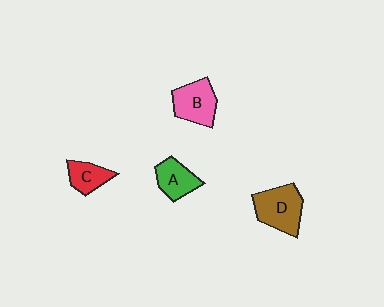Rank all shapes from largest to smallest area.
From largest to smallest: D (brown), B (pink), A (green), C (red).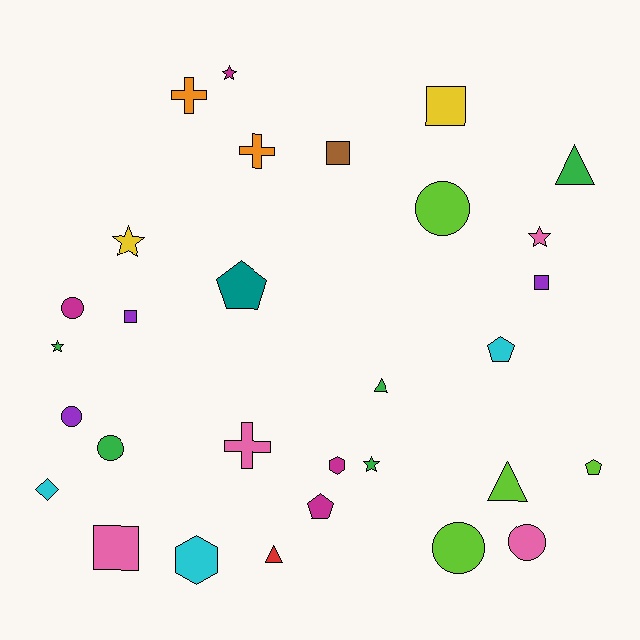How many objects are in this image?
There are 30 objects.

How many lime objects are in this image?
There are 4 lime objects.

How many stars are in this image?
There are 5 stars.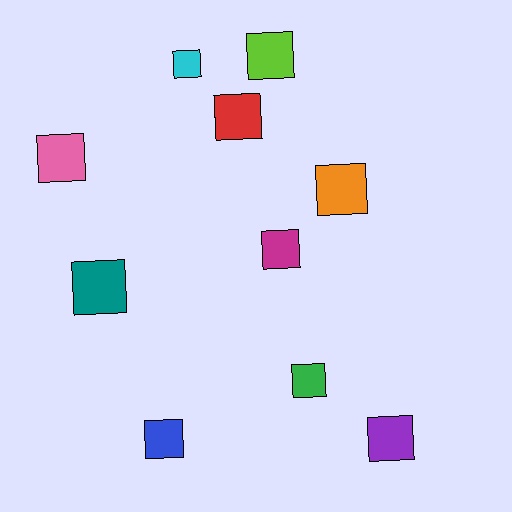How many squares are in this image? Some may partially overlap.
There are 10 squares.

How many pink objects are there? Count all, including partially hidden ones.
There is 1 pink object.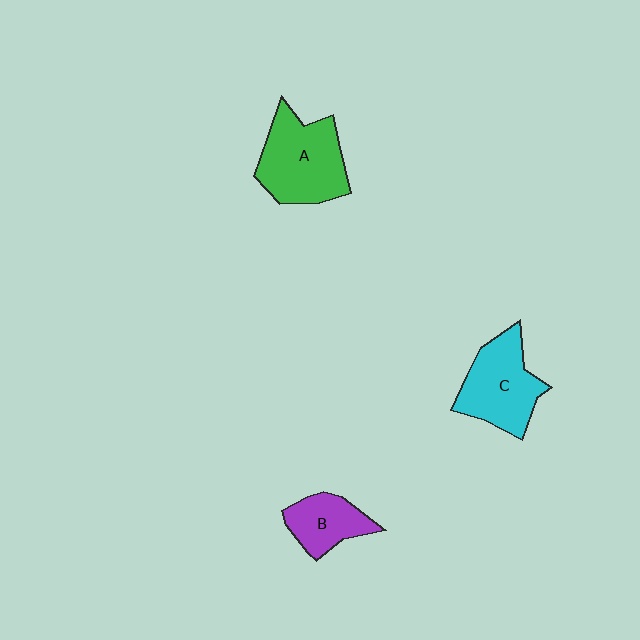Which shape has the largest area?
Shape A (green).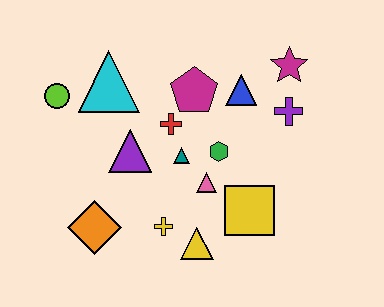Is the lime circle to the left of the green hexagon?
Yes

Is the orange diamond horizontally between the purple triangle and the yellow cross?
No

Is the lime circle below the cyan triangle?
Yes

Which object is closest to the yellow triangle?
The yellow cross is closest to the yellow triangle.